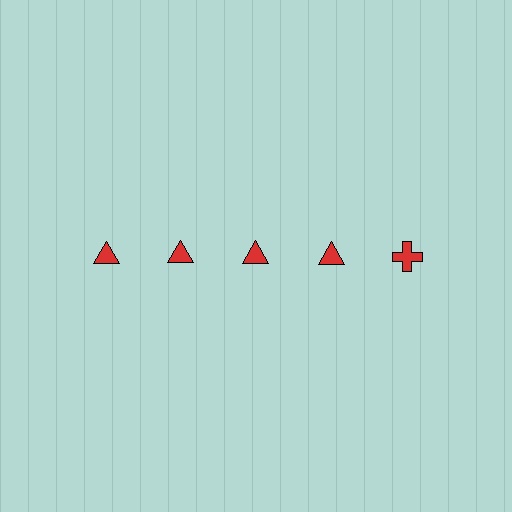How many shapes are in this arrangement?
There are 5 shapes arranged in a grid pattern.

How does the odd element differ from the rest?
It has a different shape: cross instead of triangle.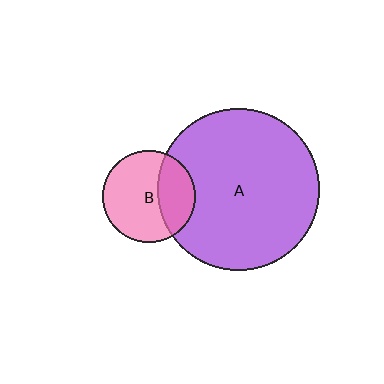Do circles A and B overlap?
Yes.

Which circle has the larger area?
Circle A (purple).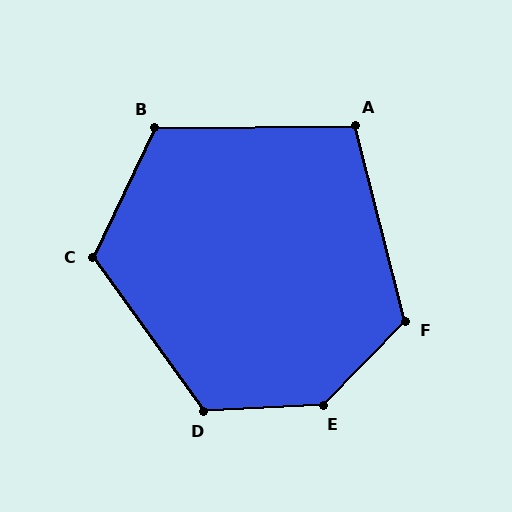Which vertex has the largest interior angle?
E, at approximately 138 degrees.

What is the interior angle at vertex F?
Approximately 121 degrees (obtuse).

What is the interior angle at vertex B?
Approximately 116 degrees (obtuse).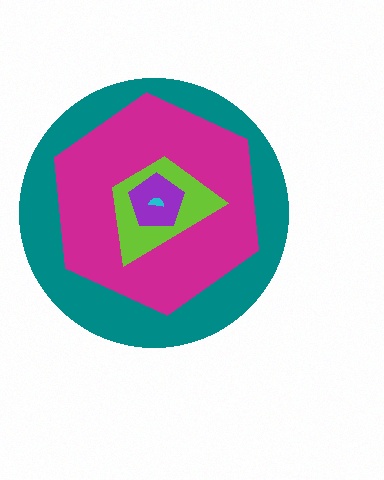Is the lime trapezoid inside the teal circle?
Yes.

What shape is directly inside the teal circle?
The magenta hexagon.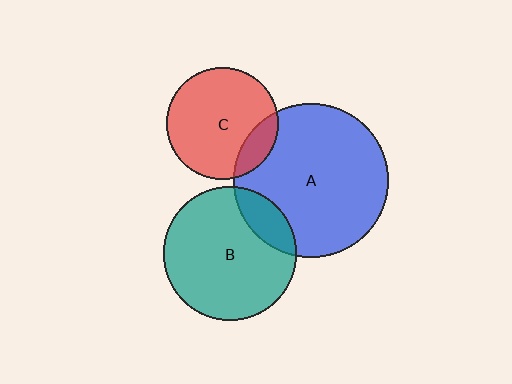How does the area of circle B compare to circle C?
Approximately 1.4 times.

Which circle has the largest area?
Circle A (blue).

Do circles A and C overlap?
Yes.